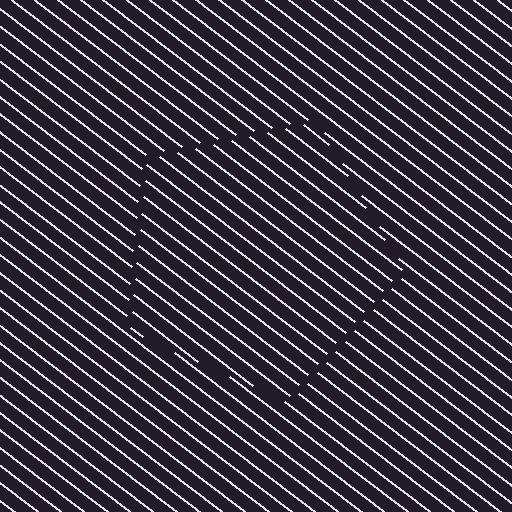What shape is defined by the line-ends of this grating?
An illusory pentagon. The interior of the shape contains the same grating, shifted by half a period — the contour is defined by the phase discontinuity where line-ends from the inner and outer gratings abut.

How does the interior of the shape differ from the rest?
The interior of the shape contains the same grating, shifted by half a period — the contour is defined by the phase discontinuity where line-ends from the inner and outer gratings abut.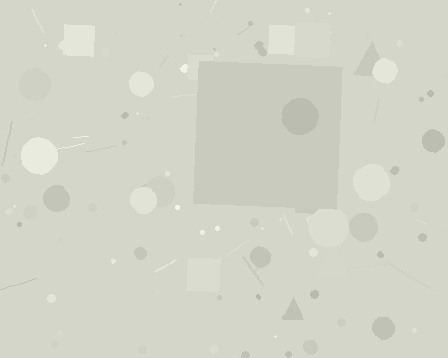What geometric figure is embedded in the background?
A square is embedded in the background.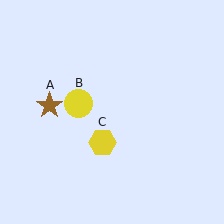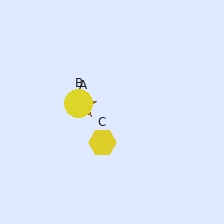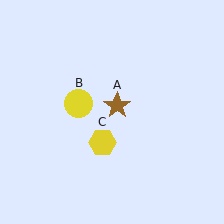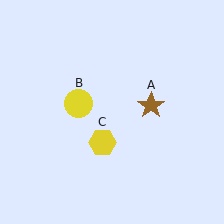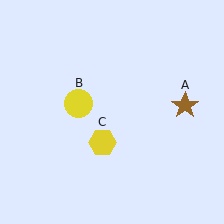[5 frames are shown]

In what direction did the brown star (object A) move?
The brown star (object A) moved right.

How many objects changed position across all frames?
1 object changed position: brown star (object A).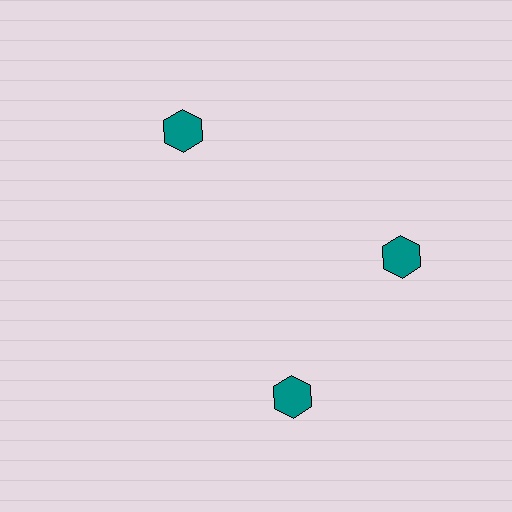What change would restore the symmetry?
The symmetry would be restored by rotating it back into even spacing with its neighbors so that all 3 hexagons sit at equal angles and equal distance from the center.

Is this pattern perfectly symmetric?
No. The 3 teal hexagons are arranged in a ring, but one element near the 7 o'clock position is rotated out of alignment along the ring, breaking the 3-fold rotational symmetry.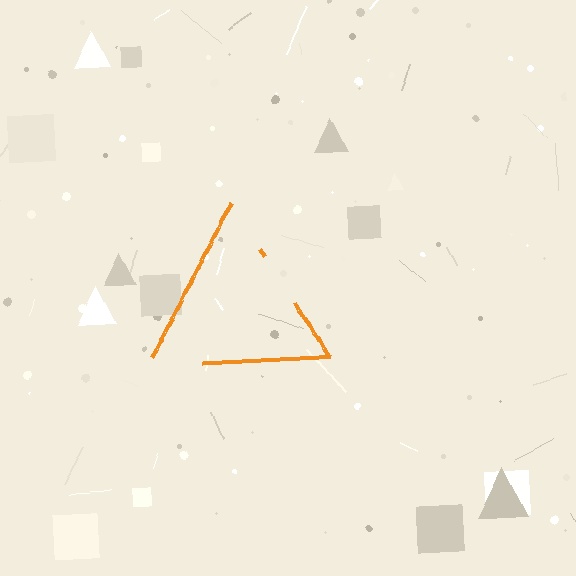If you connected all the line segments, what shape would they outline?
They would outline a triangle.